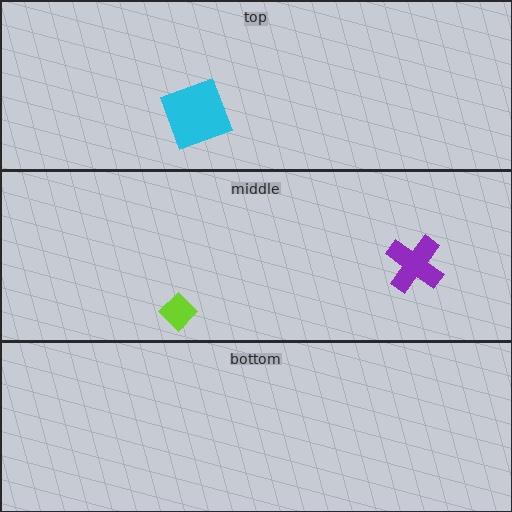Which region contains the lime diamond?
The middle region.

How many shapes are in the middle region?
2.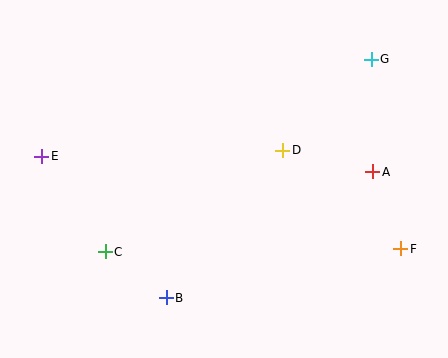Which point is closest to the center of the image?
Point D at (283, 150) is closest to the center.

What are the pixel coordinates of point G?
Point G is at (371, 59).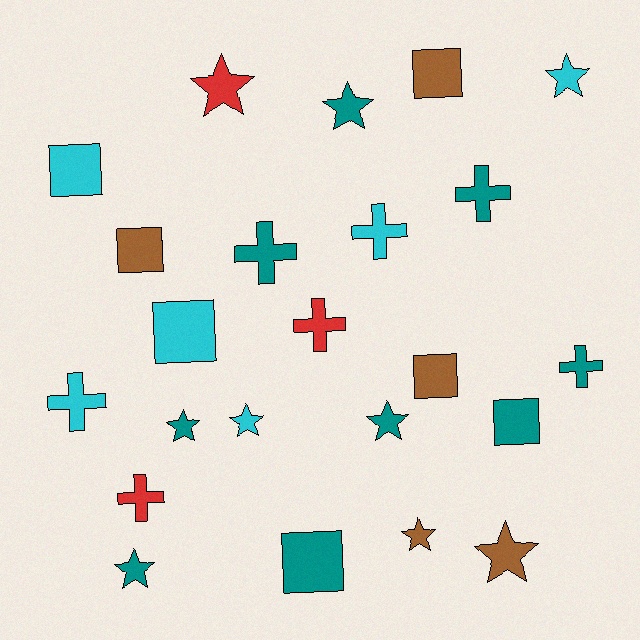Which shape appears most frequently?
Star, with 9 objects.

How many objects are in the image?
There are 23 objects.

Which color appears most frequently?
Teal, with 9 objects.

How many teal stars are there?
There are 4 teal stars.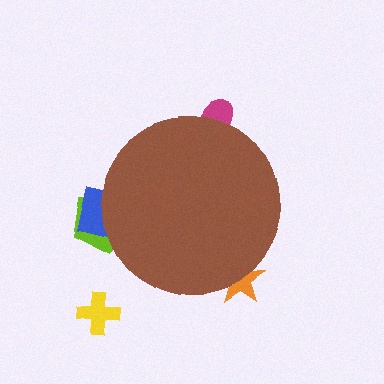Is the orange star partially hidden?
Yes, the orange star is partially hidden behind the brown circle.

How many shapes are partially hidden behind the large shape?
4 shapes are partially hidden.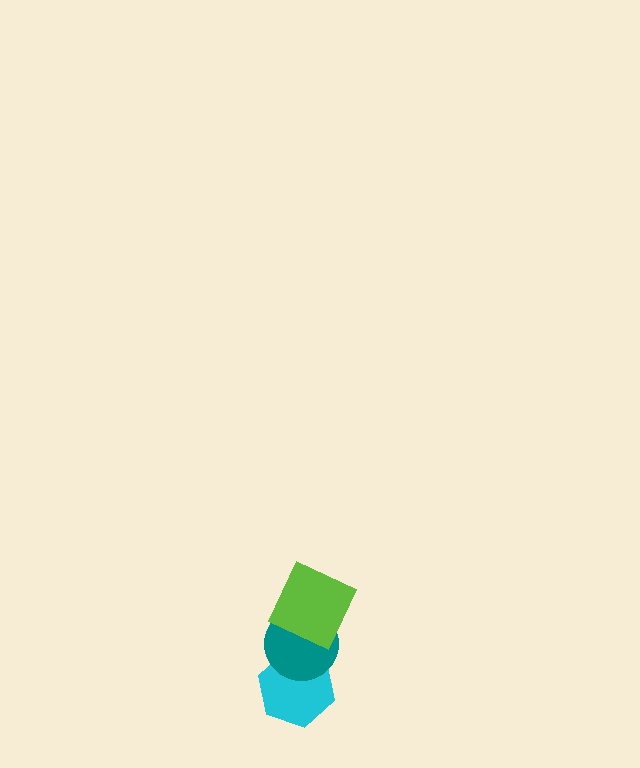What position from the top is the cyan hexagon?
The cyan hexagon is 3rd from the top.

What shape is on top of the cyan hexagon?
The teal circle is on top of the cyan hexagon.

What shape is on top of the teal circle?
The lime square is on top of the teal circle.